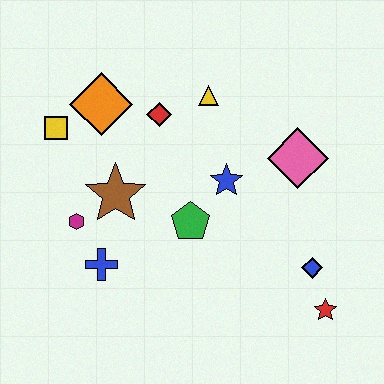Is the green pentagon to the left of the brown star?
No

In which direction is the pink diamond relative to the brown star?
The pink diamond is to the right of the brown star.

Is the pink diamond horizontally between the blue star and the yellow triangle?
No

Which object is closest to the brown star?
The magenta hexagon is closest to the brown star.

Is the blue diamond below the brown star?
Yes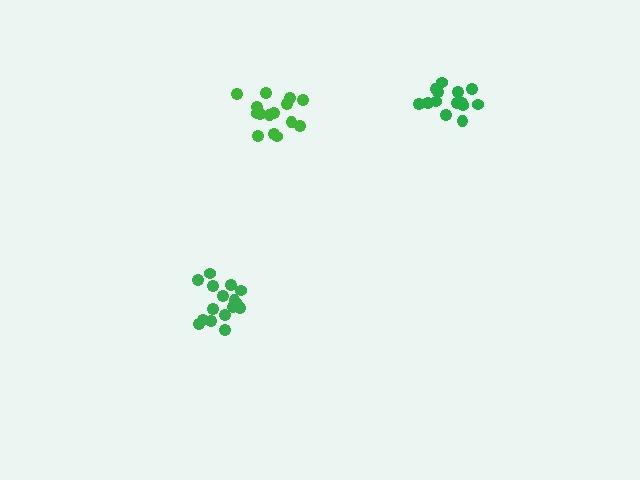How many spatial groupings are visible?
There are 3 spatial groupings.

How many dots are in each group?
Group 1: 15 dots, Group 2: 16 dots, Group 3: 14 dots (45 total).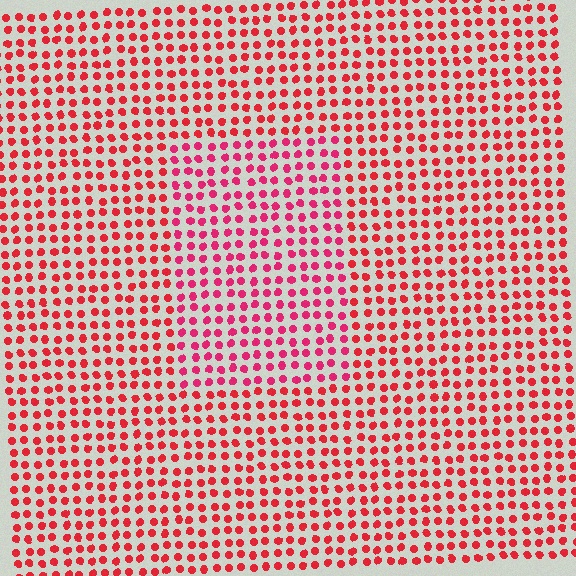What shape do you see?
I see a rectangle.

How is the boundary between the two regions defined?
The boundary is defined purely by a slight shift in hue (about 20 degrees). Spacing, size, and orientation are identical on both sides.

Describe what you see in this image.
The image is filled with small red elements in a uniform arrangement. A rectangle-shaped region is visible where the elements are tinted to a slightly different hue, forming a subtle color boundary.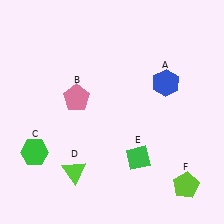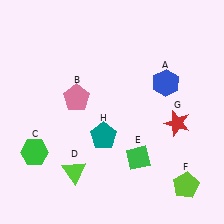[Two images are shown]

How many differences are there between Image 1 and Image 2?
There are 2 differences between the two images.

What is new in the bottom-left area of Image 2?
A teal pentagon (H) was added in the bottom-left area of Image 2.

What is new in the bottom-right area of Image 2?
A red star (G) was added in the bottom-right area of Image 2.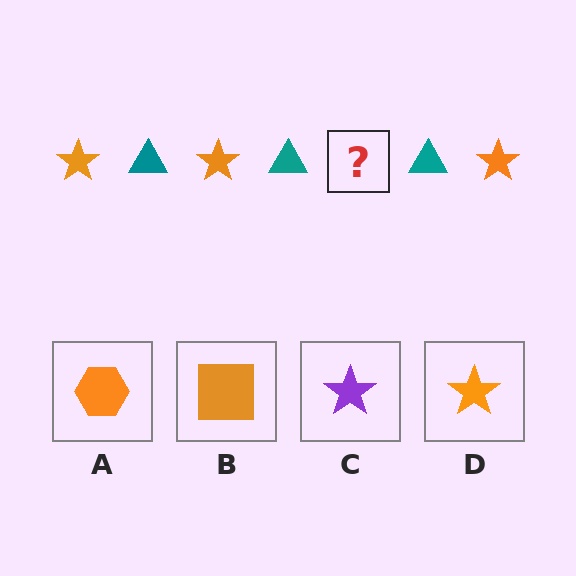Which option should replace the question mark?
Option D.